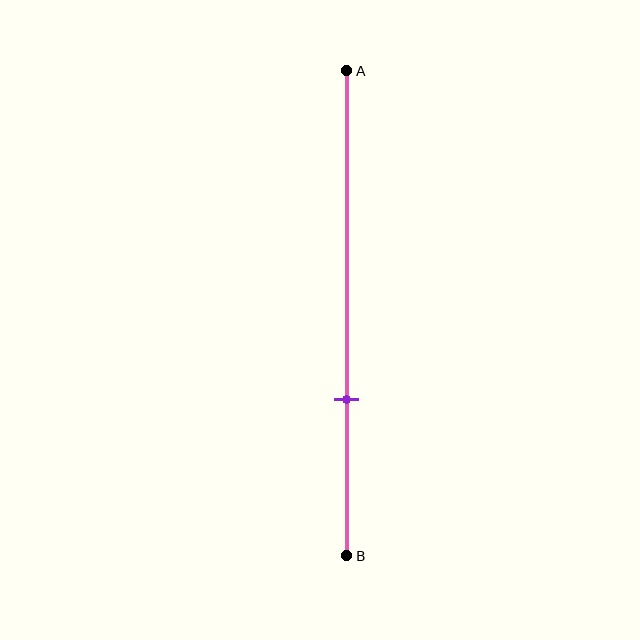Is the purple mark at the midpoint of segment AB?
No, the mark is at about 70% from A, not at the 50% midpoint.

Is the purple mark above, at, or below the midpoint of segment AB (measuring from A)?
The purple mark is below the midpoint of segment AB.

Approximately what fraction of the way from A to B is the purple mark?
The purple mark is approximately 70% of the way from A to B.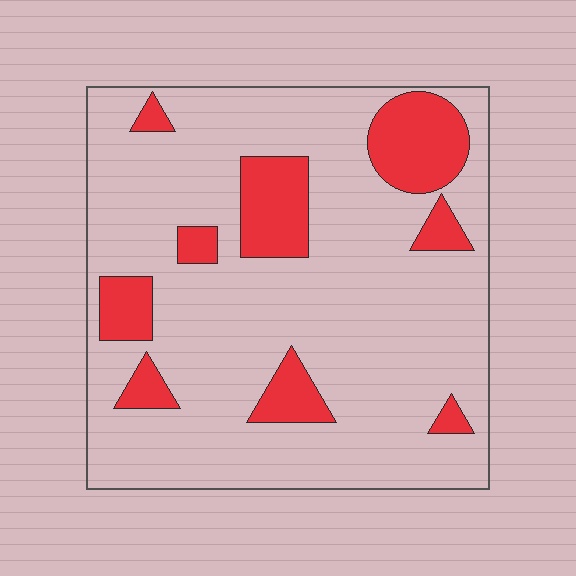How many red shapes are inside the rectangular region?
9.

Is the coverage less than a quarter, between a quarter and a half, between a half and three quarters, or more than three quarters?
Less than a quarter.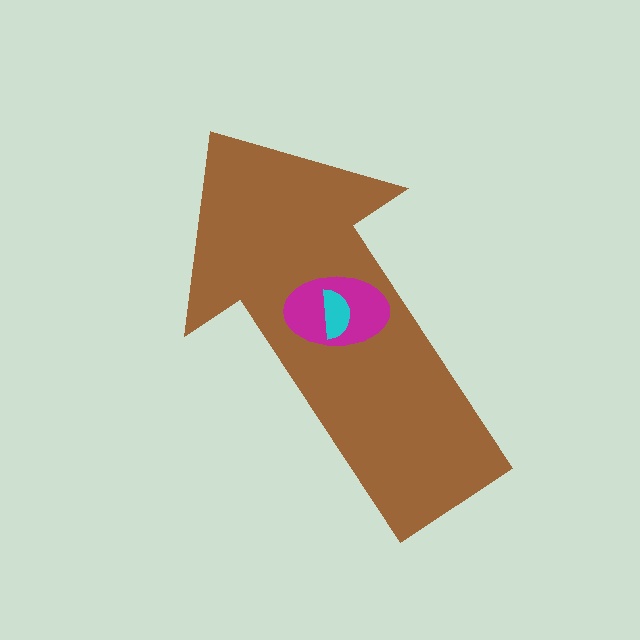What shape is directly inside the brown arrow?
The magenta ellipse.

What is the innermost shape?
The cyan semicircle.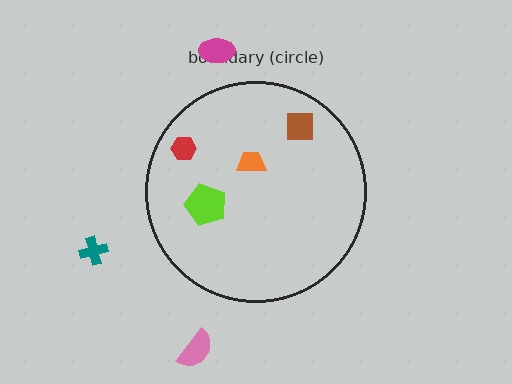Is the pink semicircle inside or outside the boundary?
Outside.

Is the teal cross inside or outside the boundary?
Outside.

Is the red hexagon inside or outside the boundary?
Inside.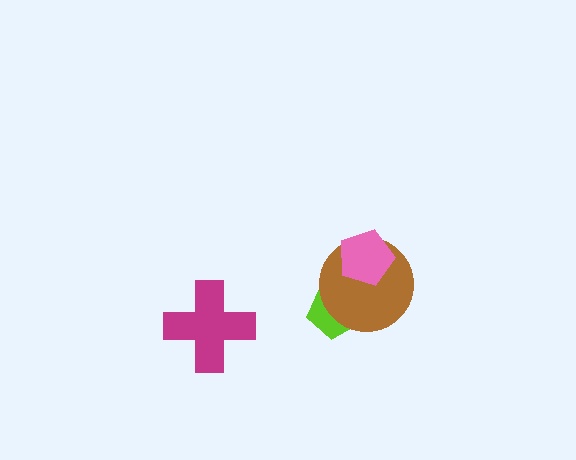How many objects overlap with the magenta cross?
0 objects overlap with the magenta cross.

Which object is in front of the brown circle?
The pink pentagon is in front of the brown circle.